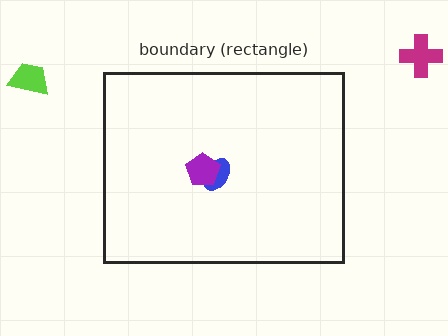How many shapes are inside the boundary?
2 inside, 2 outside.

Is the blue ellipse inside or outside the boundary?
Inside.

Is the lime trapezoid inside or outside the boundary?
Outside.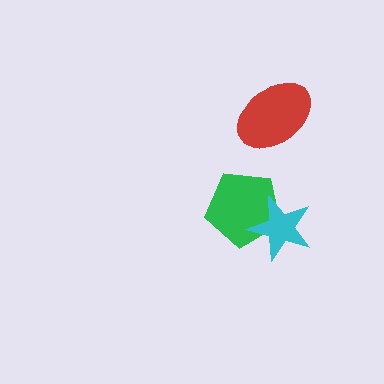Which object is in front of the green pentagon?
The cyan star is in front of the green pentagon.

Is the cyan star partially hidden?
No, no other shape covers it.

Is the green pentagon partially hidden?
Yes, it is partially covered by another shape.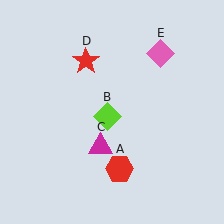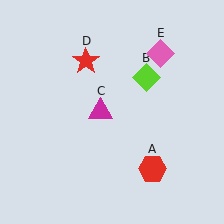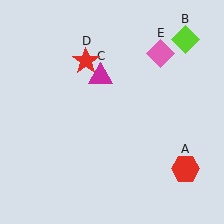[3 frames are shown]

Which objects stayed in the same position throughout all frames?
Red star (object D) and pink diamond (object E) remained stationary.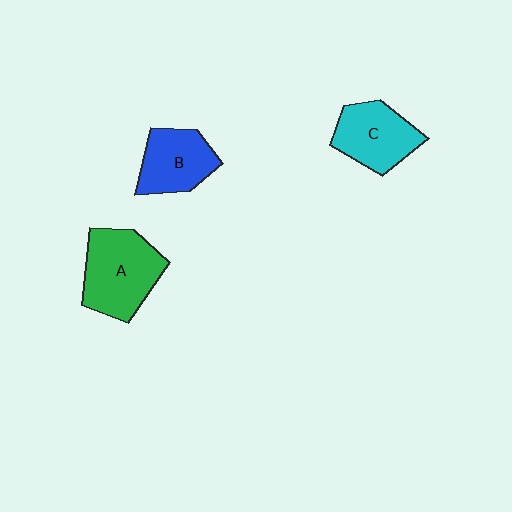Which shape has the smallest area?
Shape B (blue).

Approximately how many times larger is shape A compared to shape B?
Approximately 1.4 times.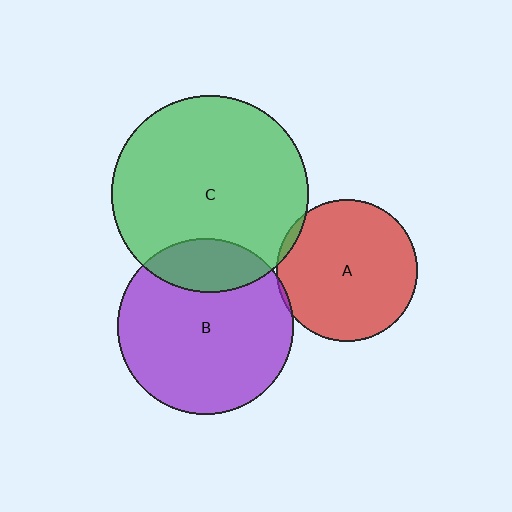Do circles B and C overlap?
Yes.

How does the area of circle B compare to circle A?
Approximately 1.6 times.